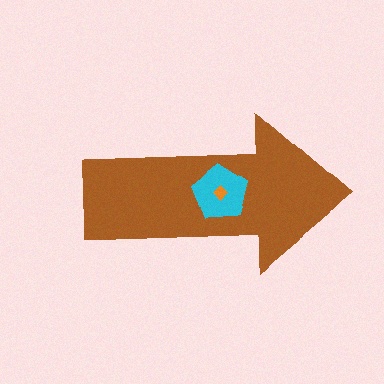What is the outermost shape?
The brown arrow.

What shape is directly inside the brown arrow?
The cyan pentagon.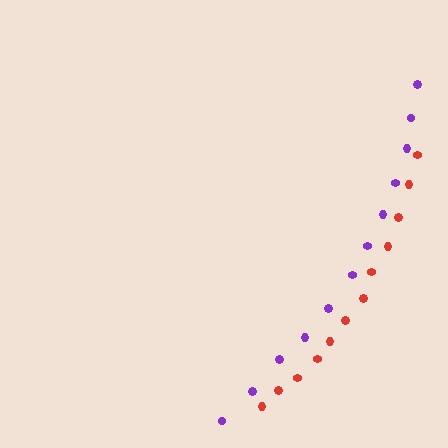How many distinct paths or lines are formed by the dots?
There are 2 distinct paths.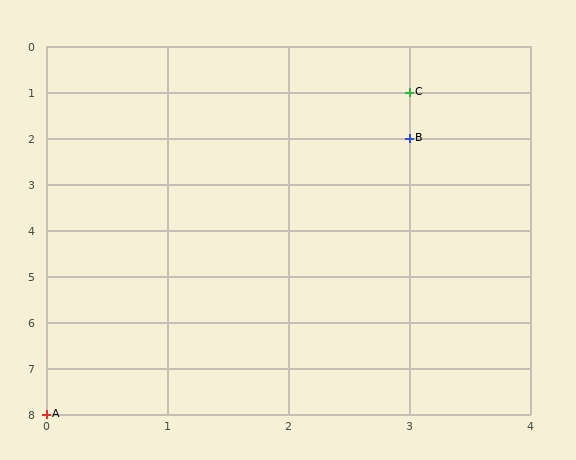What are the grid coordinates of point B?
Point B is at grid coordinates (3, 2).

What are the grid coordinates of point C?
Point C is at grid coordinates (3, 1).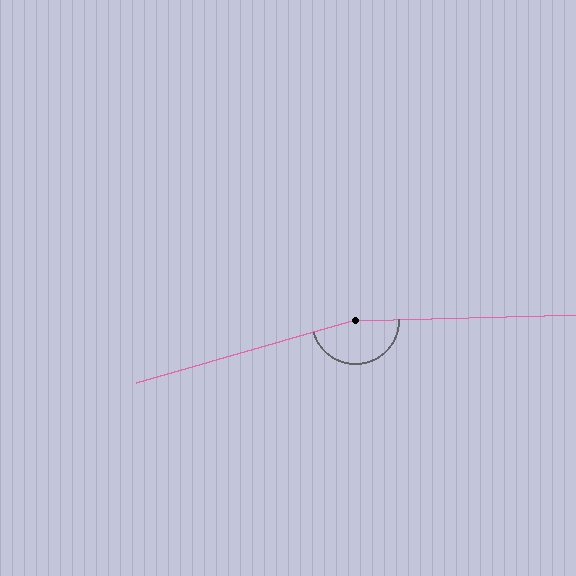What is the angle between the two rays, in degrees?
Approximately 165 degrees.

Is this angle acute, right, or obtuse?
It is obtuse.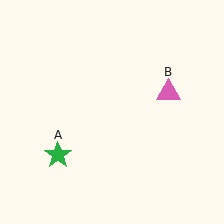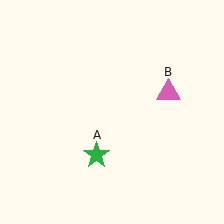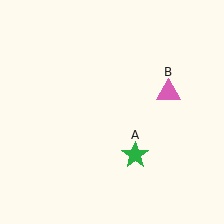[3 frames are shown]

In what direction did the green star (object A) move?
The green star (object A) moved right.